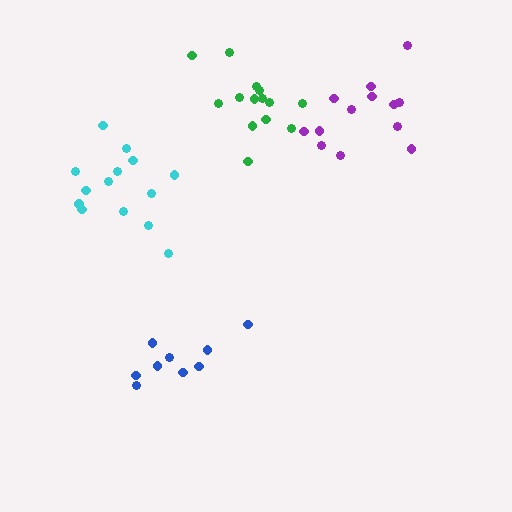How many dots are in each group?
Group 1: 14 dots, Group 2: 13 dots, Group 3: 14 dots, Group 4: 9 dots (50 total).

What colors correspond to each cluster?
The clusters are colored: cyan, purple, green, blue.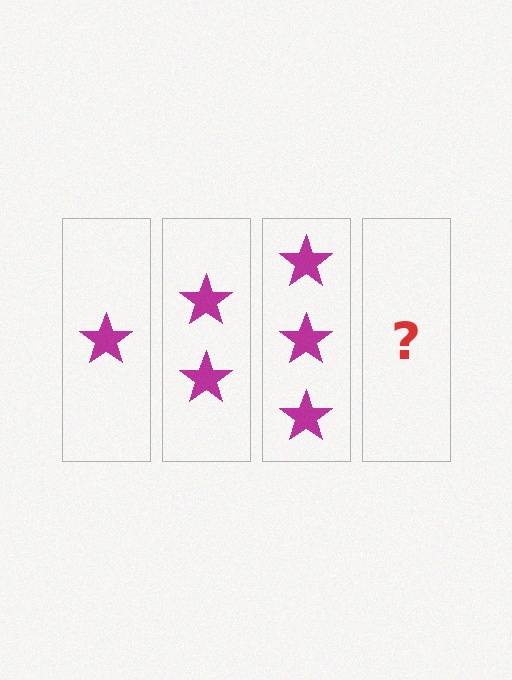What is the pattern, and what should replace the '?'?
The pattern is that each step adds one more star. The '?' should be 4 stars.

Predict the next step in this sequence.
The next step is 4 stars.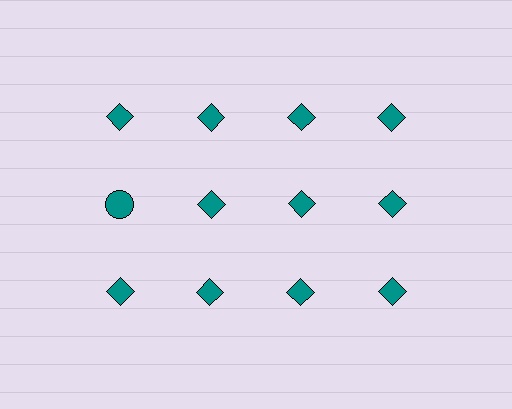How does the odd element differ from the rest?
It has a different shape: circle instead of diamond.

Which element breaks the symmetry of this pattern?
The teal circle in the second row, leftmost column breaks the symmetry. All other shapes are teal diamonds.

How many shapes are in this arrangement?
There are 12 shapes arranged in a grid pattern.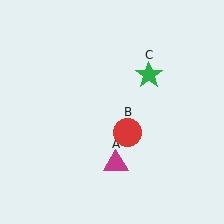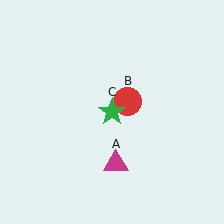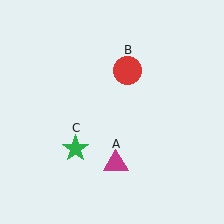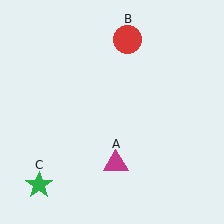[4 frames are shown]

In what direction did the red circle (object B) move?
The red circle (object B) moved up.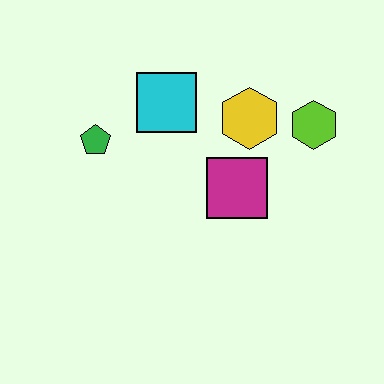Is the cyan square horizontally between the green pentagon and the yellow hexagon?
Yes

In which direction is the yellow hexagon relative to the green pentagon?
The yellow hexagon is to the right of the green pentagon.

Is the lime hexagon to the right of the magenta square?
Yes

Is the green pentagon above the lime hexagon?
No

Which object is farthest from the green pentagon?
The lime hexagon is farthest from the green pentagon.